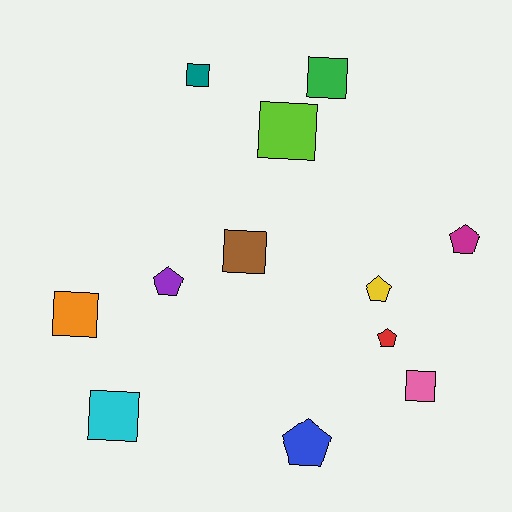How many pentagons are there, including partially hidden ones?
There are 5 pentagons.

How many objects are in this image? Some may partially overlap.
There are 12 objects.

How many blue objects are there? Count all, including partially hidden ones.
There is 1 blue object.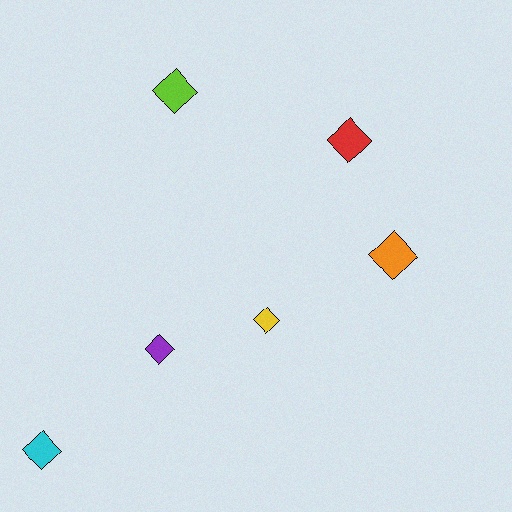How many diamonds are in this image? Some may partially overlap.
There are 6 diamonds.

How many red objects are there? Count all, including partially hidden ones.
There is 1 red object.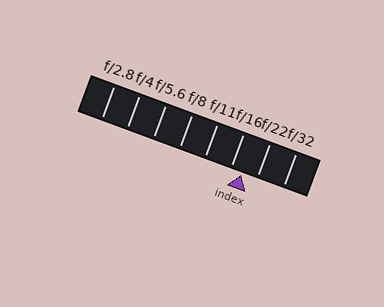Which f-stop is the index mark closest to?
The index mark is closest to f/16.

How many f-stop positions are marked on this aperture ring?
There are 8 f-stop positions marked.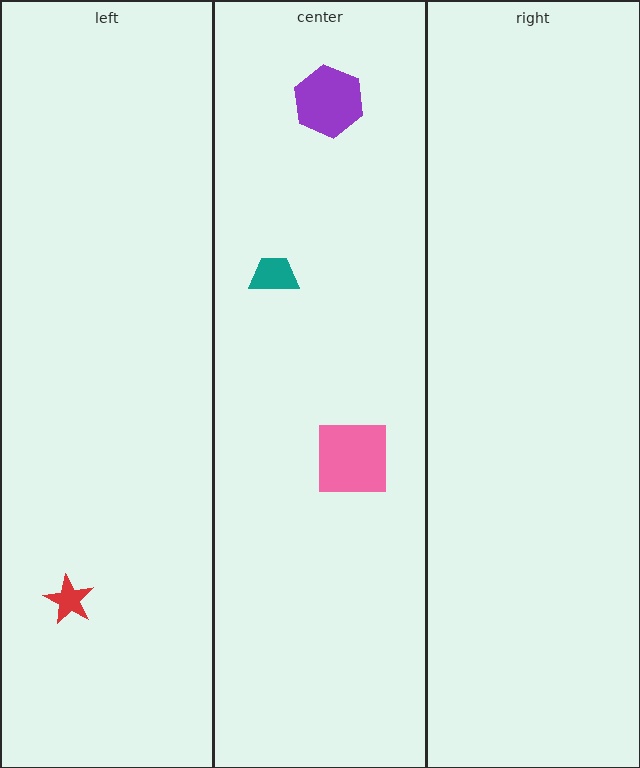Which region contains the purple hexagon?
The center region.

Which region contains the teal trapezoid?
The center region.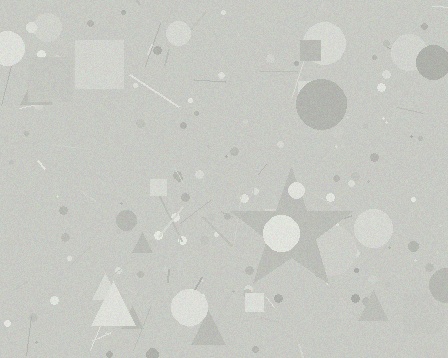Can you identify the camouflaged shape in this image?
The camouflaged shape is a star.